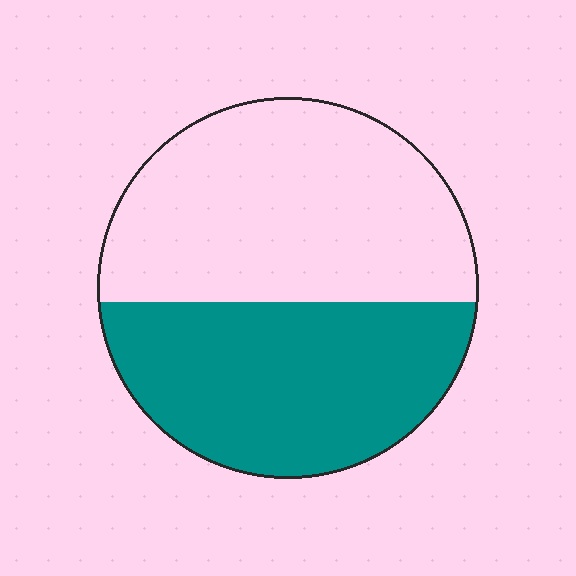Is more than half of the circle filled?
No.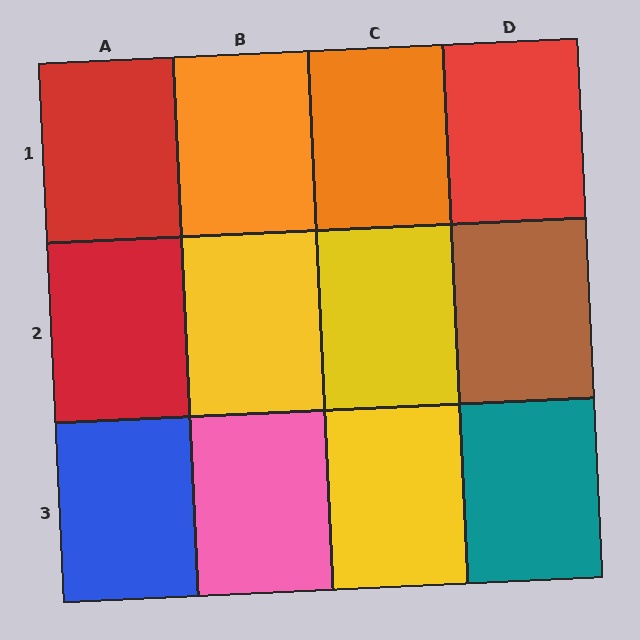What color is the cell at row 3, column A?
Blue.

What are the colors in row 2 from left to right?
Red, yellow, yellow, brown.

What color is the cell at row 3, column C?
Yellow.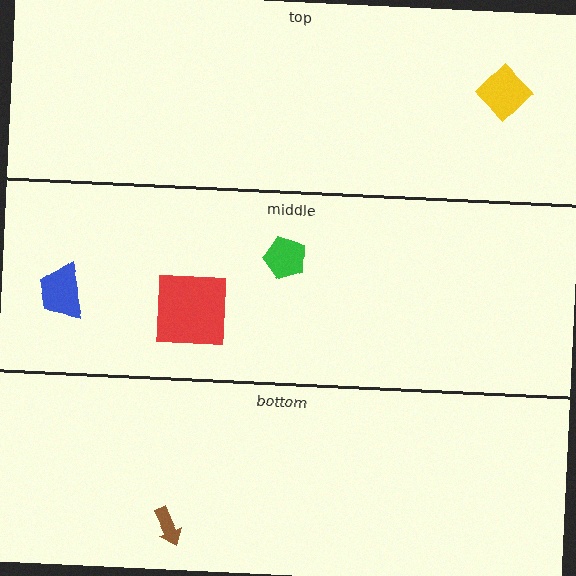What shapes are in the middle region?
The blue trapezoid, the red square, the green pentagon.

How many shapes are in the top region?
1.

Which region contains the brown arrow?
The bottom region.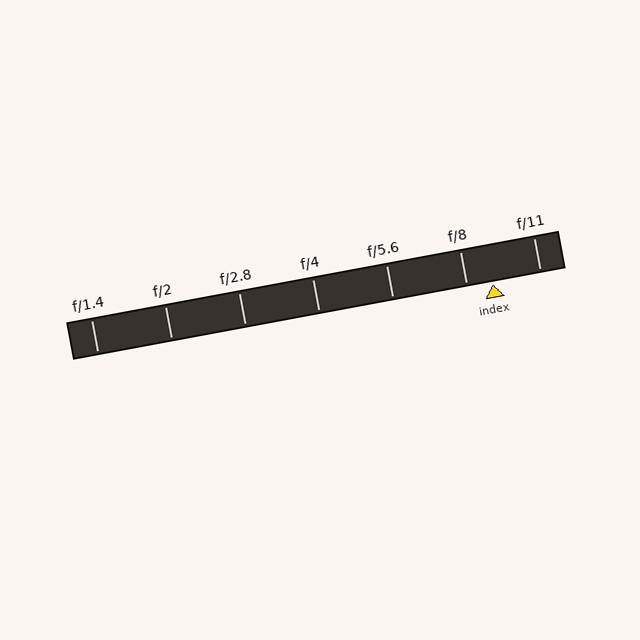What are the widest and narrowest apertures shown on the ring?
The widest aperture shown is f/1.4 and the narrowest is f/11.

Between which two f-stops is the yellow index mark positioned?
The index mark is between f/8 and f/11.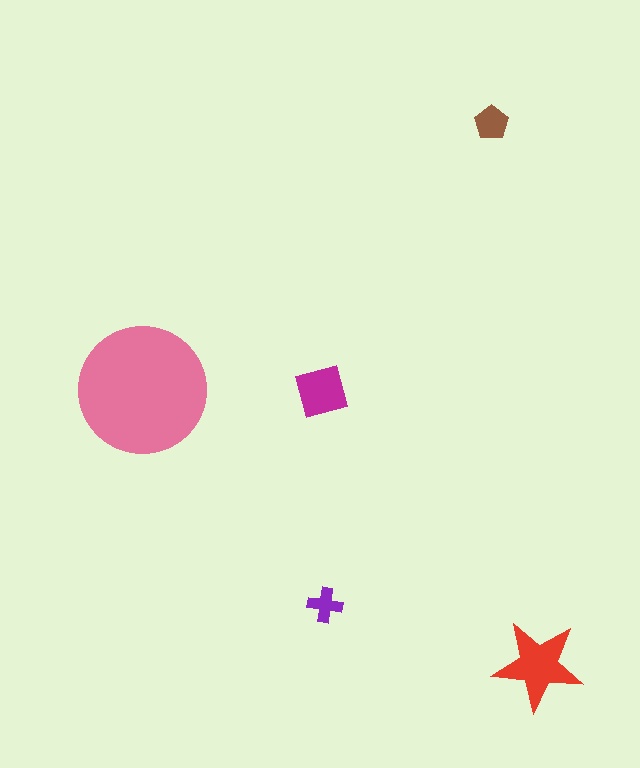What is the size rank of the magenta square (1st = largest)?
3rd.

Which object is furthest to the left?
The pink circle is leftmost.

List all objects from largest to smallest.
The pink circle, the red star, the magenta square, the brown pentagon, the purple cross.